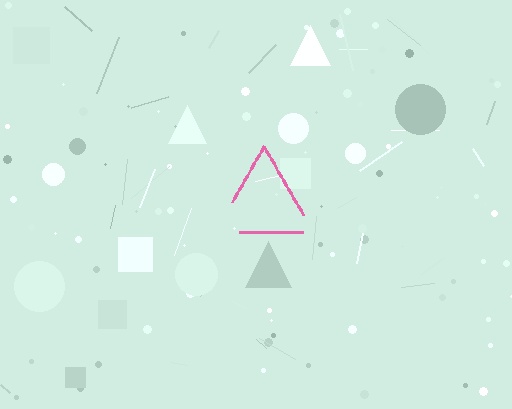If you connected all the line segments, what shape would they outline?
They would outline a triangle.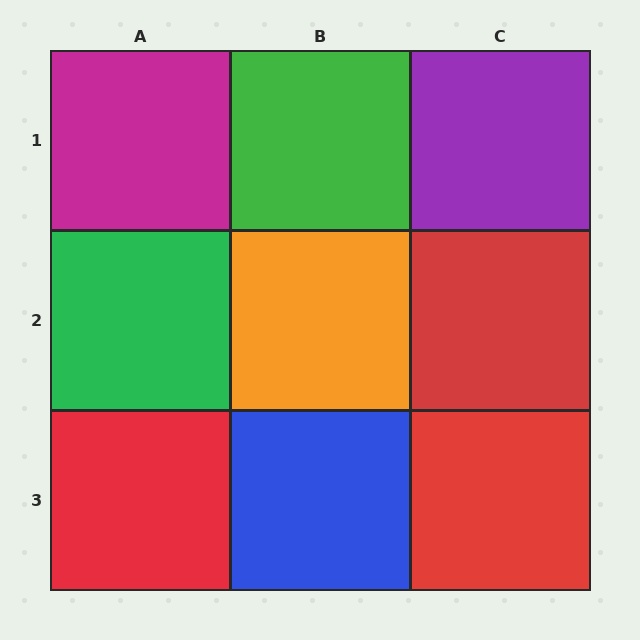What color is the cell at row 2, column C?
Red.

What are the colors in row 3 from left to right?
Red, blue, red.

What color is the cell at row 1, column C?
Purple.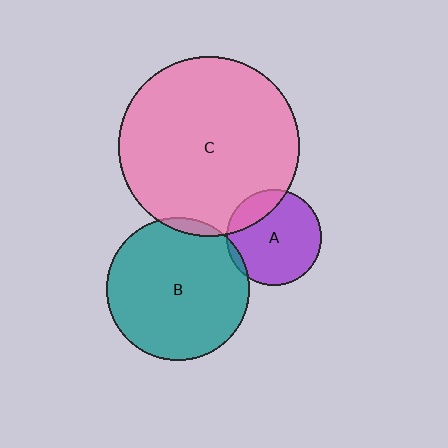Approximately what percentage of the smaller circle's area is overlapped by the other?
Approximately 5%.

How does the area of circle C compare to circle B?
Approximately 1.6 times.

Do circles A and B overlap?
Yes.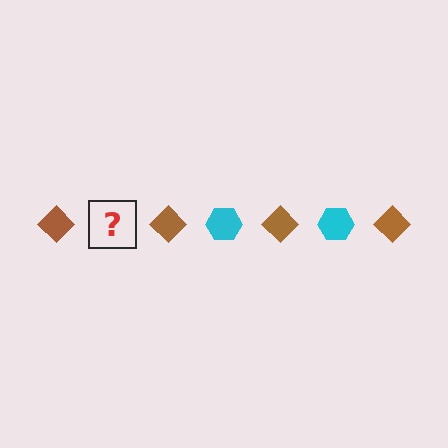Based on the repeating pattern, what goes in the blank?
The blank should be a cyan hexagon.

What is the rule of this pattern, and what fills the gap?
The rule is that the pattern alternates between brown diamond and cyan hexagon. The gap should be filled with a cyan hexagon.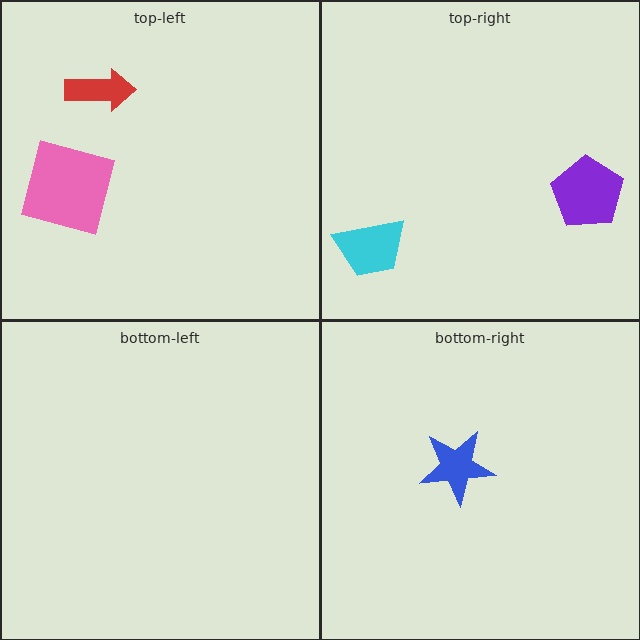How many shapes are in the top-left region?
2.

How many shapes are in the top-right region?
2.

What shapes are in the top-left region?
The red arrow, the pink square.